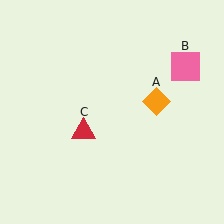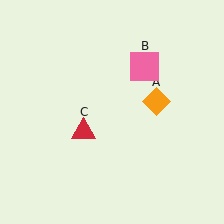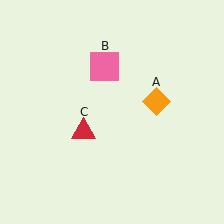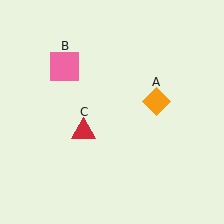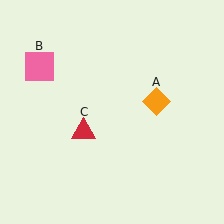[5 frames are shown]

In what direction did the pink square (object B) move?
The pink square (object B) moved left.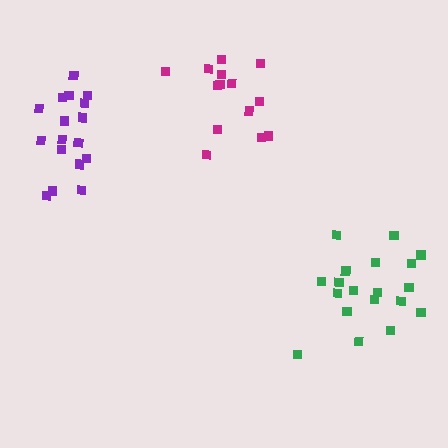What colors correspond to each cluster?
The clusters are colored: purple, magenta, green.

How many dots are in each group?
Group 1: 17 dots, Group 2: 14 dots, Group 3: 19 dots (50 total).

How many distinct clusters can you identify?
There are 3 distinct clusters.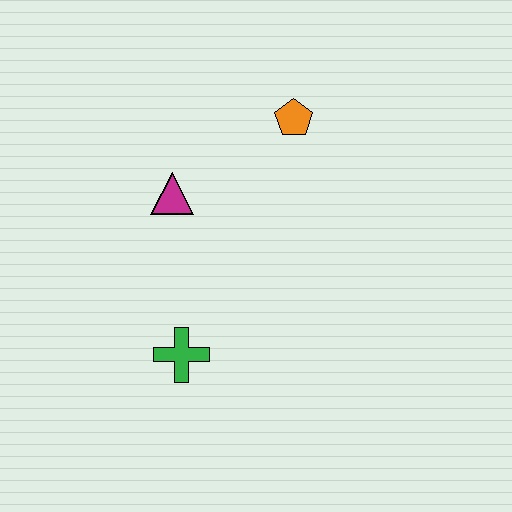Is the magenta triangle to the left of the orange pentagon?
Yes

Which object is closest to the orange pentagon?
The magenta triangle is closest to the orange pentagon.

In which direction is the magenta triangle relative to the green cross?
The magenta triangle is above the green cross.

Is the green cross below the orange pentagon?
Yes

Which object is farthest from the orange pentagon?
The green cross is farthest from the orange pentagon.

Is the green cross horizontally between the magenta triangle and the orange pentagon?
Yes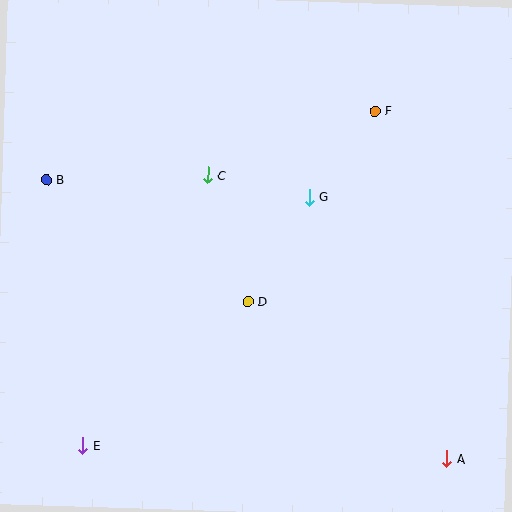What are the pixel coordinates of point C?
Point C is at (208, 175).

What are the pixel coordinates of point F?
Point F is at (375, 111).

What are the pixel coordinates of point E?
Point E is at (83, 445).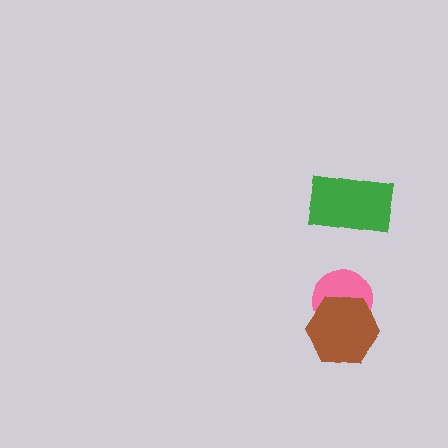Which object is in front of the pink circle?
The brown hexagon is in front of the pink circle.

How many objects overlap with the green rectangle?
0 objects overlap with the green rectangle.